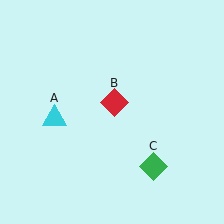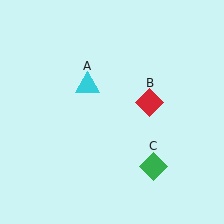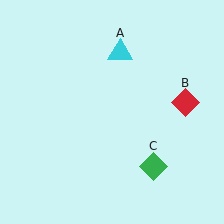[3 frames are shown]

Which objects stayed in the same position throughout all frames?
Green diamond (object C) remained stationary.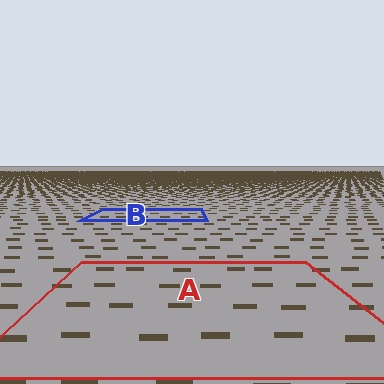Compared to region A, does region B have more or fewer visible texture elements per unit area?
Region B has more texture elements per unit area — they are packed more densely because it is farther away.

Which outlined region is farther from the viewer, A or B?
Region B is farther from the viewer — the texture elements inside it appear smaller and more densely packed.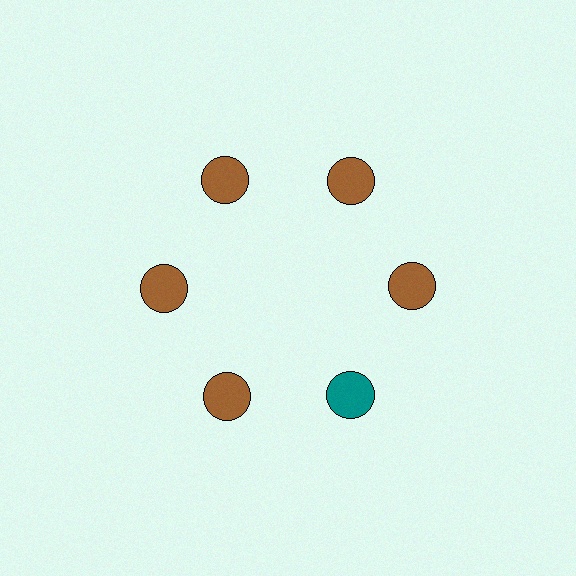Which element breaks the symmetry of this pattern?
The teal circle at roughly the 5 o'clock position breaks the symmetry. All other shapes are brown circles.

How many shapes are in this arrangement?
There are 6 shapes arranged in a ring pattern.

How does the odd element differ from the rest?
It has a different color: teal instead of brown.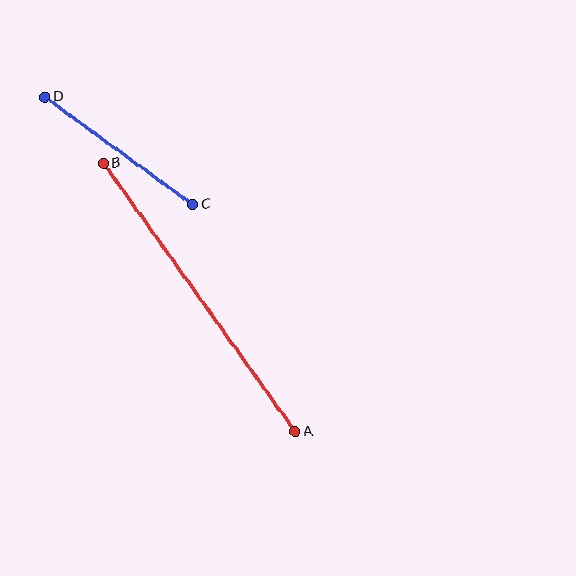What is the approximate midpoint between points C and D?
The midpoint is at approximately (119, 151) pixels.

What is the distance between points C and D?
The distance is approximately 183 pixels.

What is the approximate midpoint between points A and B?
The midpoint is at approximately (199, 297) pixels.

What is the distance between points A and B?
The distance is approximately 330 pixels.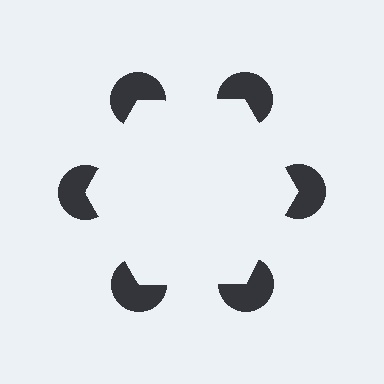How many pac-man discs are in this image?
There are 6 — one at each vertex of the illusory hexagon.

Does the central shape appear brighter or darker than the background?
It typically appears slightly brighter than the background, even though no actual brightness change is drawn.